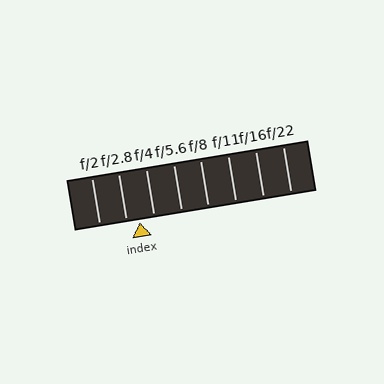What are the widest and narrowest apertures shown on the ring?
The widest aperture shown is f/2 and the narrowest is f/22.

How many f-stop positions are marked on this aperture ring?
There are 8 f-stop positions marked.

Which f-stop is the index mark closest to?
The index mark is closest to f/2.8.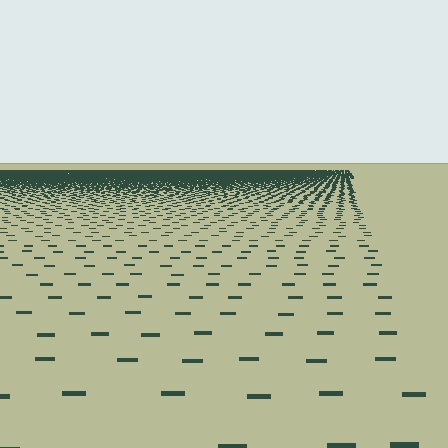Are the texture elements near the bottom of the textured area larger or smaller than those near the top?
Larger. Near the bottom, elements are closer to the viewer and appear at a bigger on-screen size.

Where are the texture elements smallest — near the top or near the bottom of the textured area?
Near the top.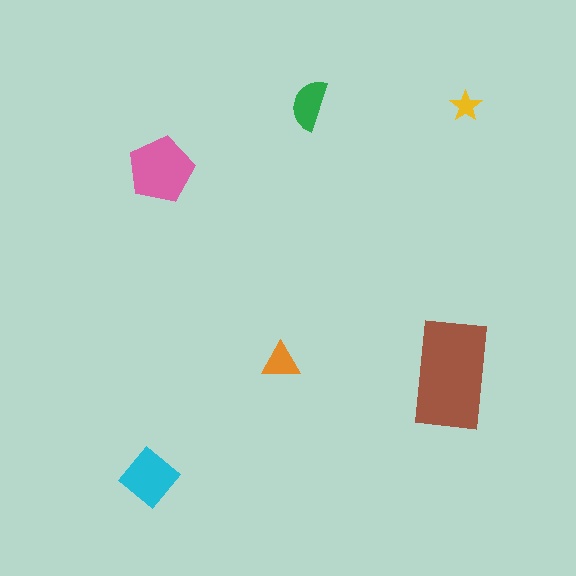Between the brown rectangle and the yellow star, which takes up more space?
The brown rectangle.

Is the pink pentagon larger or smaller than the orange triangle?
Larger.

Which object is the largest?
The brown rectangle.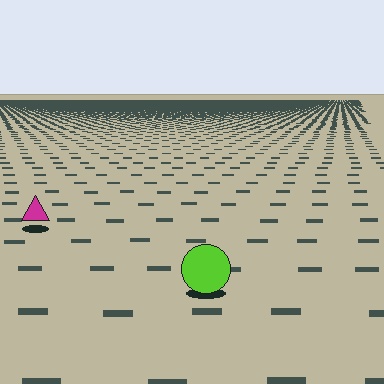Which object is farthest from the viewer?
The magenta triangle is farthest from the viewer. It appears smaller and the ground texture around it is denser.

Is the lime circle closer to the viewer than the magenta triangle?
Yes. The lime circle is closer — you can tell from the texture gradient: the ground texture is coarser near it.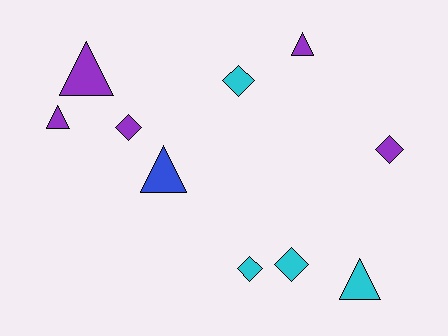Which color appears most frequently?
Purple, with 5 objects.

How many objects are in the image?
There are 10 objects.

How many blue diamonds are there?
There are no blue diamonds.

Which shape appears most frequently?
Diamond, with 5 objects.